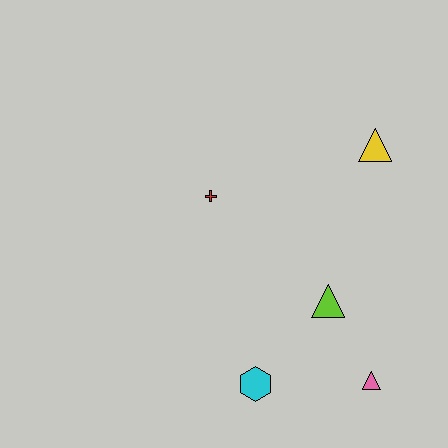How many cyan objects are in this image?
There is 1 cyan object.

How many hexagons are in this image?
There is 1 hexagon.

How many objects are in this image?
There are 5 objects.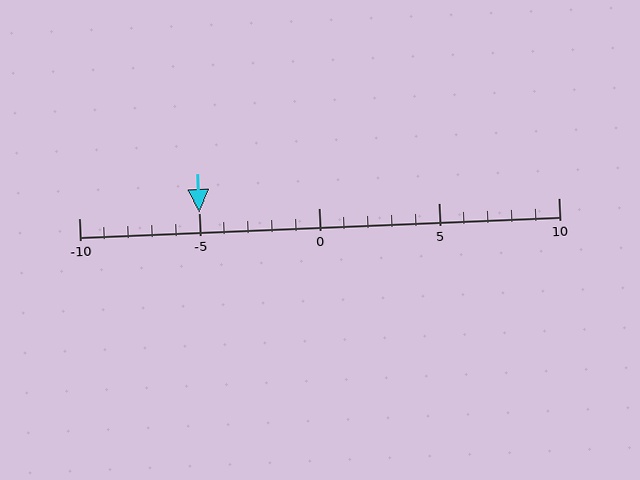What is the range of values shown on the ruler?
The ruler shows values from -10 to 10.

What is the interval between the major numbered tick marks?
The major tick marks are spaced 5 units apart.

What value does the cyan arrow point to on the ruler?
The cyan arrow points to approximately -5.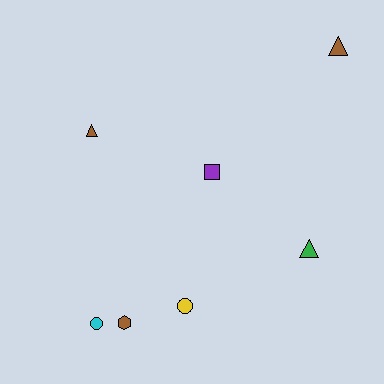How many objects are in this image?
There are 7 objects.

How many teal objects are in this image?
There are no teal objects.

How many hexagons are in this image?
There is 1 hexagon.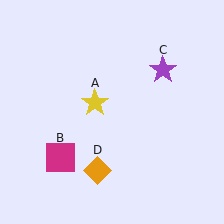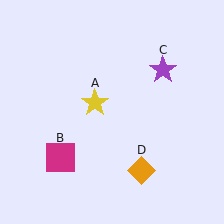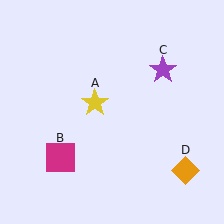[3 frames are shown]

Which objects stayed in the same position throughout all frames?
Yellow star (object A) and magenta square (object B) and purple star (object C) remained stationary.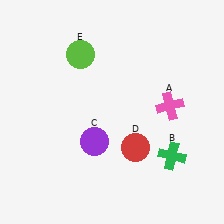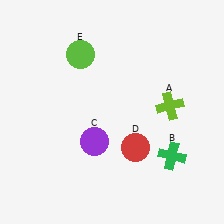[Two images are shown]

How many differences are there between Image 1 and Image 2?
There is 1 difference between the two images.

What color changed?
The cross (A) changed from pink in Image 1 to lime in Image 2.